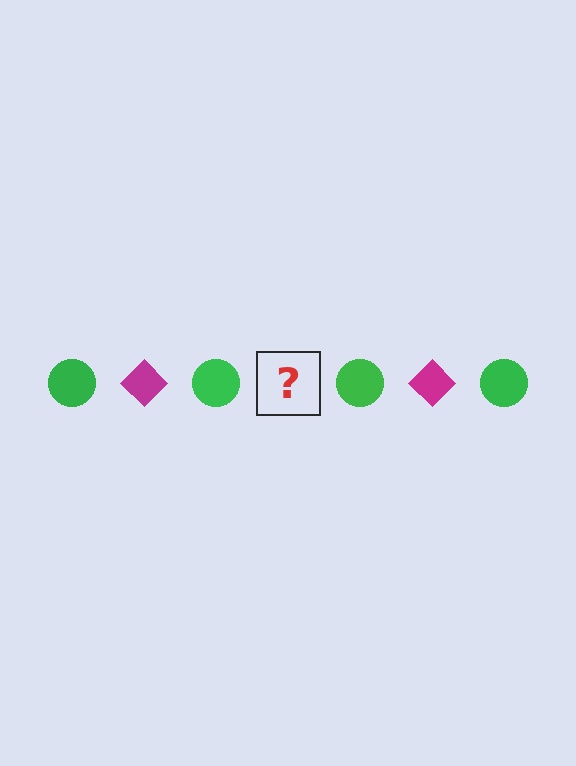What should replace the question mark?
The question mark should be replaced with a magenta diamond.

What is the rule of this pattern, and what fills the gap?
The rule is that the pattern alternates between green circle and magenta diamond. The gap should be filled with a magenta diamond.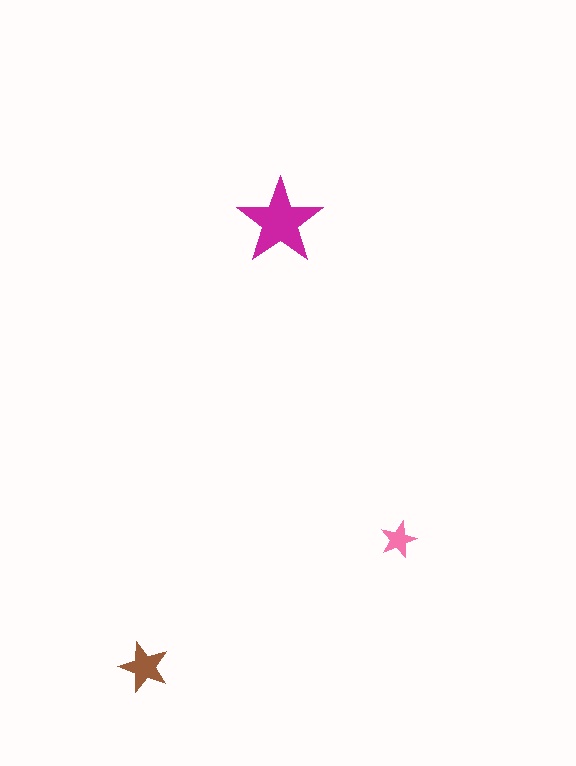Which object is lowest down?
The brown star is bottommost.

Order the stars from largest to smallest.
the magenta one, the brown one, the pink one.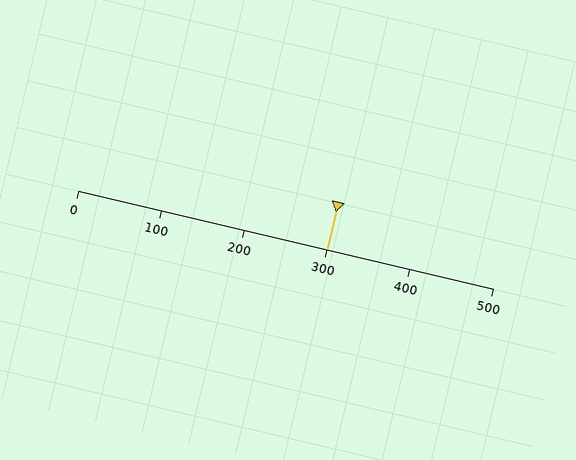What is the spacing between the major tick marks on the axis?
The major ticks are spaced 100 apart.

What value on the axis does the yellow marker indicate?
The marker indicates approximately 300.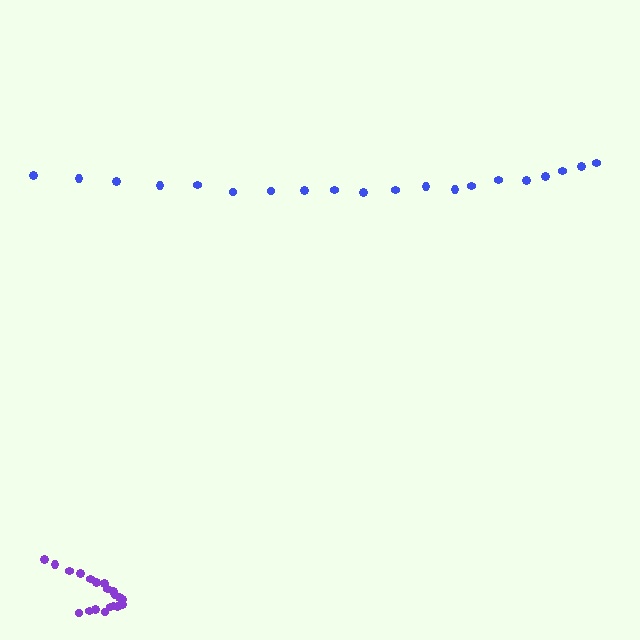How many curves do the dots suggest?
There are 2 distinct paths.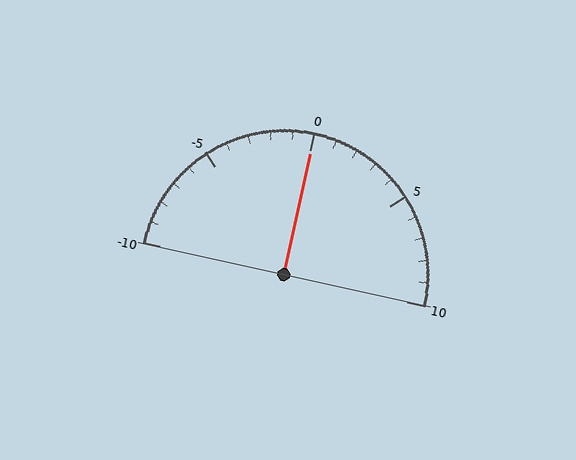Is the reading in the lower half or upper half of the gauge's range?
The reading is in the upper half of the range (-10 to 10).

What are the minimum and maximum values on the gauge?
The gauge ranges from -10 to 10.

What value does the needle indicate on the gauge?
The needle indicates approximately 0.